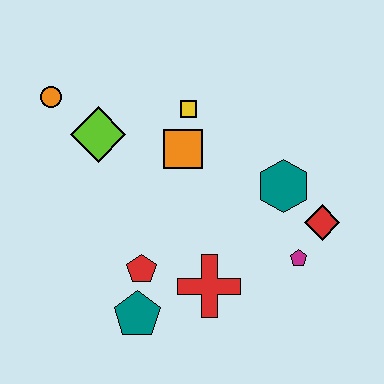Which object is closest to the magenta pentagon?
The red diamond is closest to the magenta pentagon.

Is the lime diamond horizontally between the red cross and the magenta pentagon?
No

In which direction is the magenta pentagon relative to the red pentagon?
The magenta pentagon is to the right of the red pentagon.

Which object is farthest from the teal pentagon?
The orange circle is farthest from the teal pentagon.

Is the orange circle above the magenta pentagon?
Yes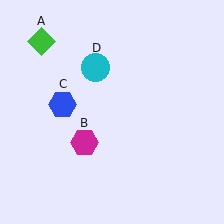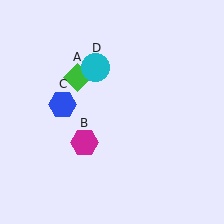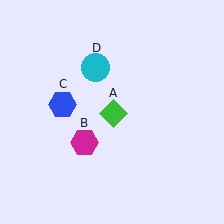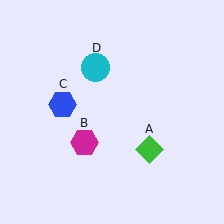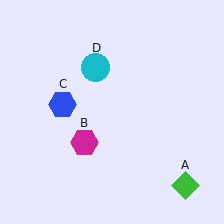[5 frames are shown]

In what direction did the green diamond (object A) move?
The green diamond (object A) moved down and to the right.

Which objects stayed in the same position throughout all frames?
Magenta hexagon (object B) and blue hexagon (object C) and cyan circle (object D) remained stationary.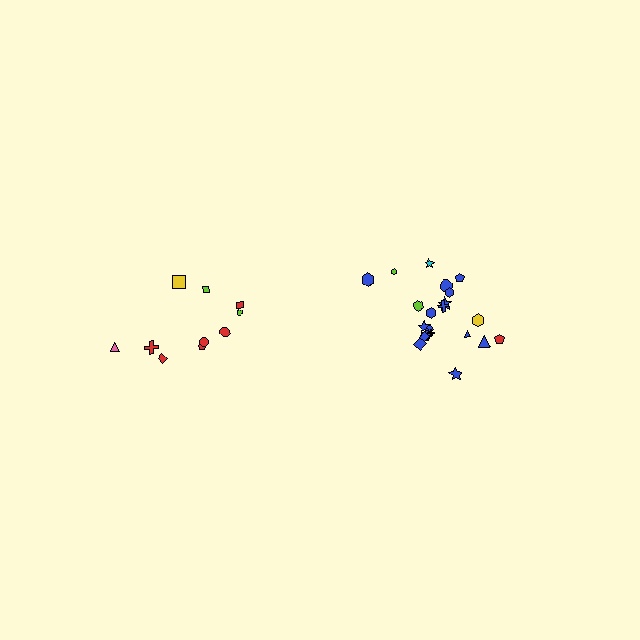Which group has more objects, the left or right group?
The right group.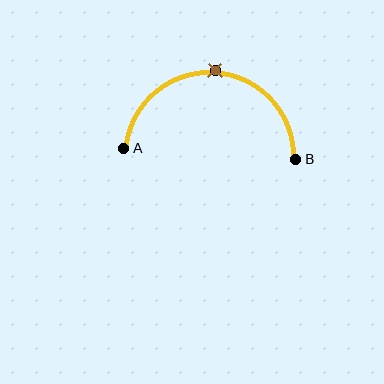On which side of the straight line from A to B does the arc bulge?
The arc bulges above the straight line connecting A and B.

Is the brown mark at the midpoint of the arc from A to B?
Yes. The brown mark lies on the arc at equal arc-length from both A and B — it is the arc midpoint.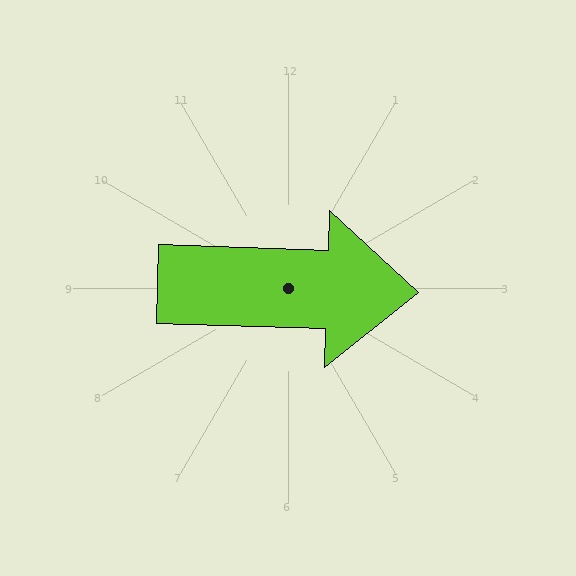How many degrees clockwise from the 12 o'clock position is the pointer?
Approximately 92 degrees.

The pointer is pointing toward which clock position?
Roughly 3 o'clock.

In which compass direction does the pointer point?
East.